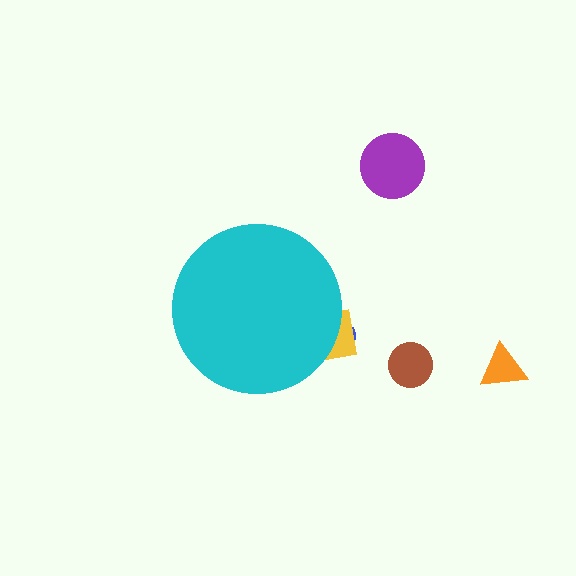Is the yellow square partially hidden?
Yes, the yellow square is partially hidden behind the cyan circle.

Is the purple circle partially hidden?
No, the purple circle is fully visible.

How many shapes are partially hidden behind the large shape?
2 shapes are partially hidden.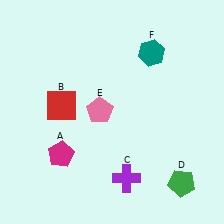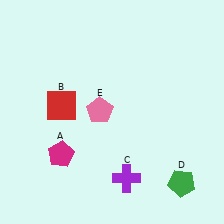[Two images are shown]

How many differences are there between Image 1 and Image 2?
There is 1 difference between the two images.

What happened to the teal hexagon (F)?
The teal hexagon (F) was removed in Image 2. It was in the top-right area of Image 1.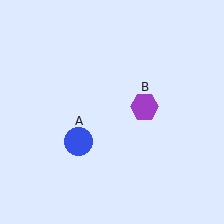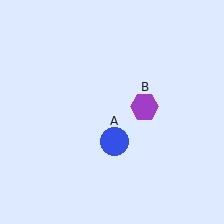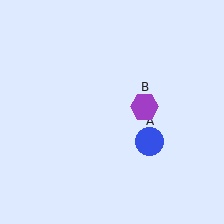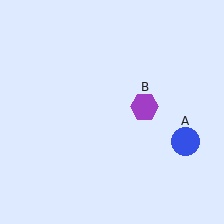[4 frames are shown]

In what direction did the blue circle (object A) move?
The blue circle (object A) moved right.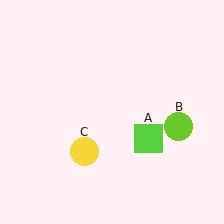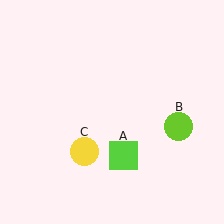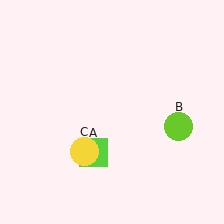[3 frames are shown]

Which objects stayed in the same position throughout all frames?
Lime circle (object B) and yellow circle (object C) remained stationary.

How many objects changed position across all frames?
1 object changed position: lime square (object A).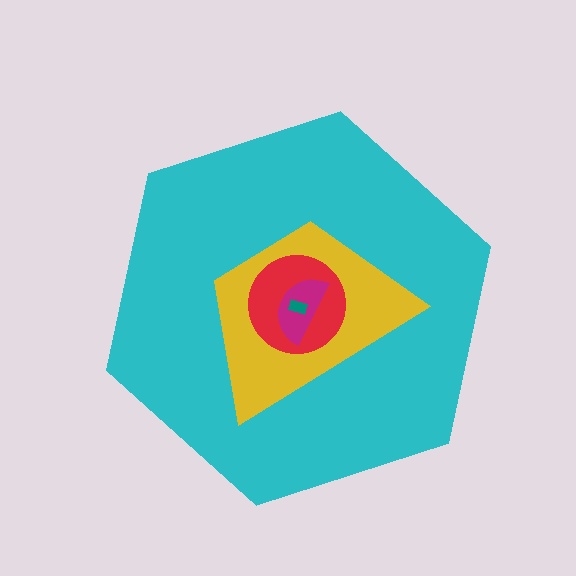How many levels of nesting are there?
5.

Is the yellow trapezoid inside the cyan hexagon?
Yes.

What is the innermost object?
The teal rectangle.